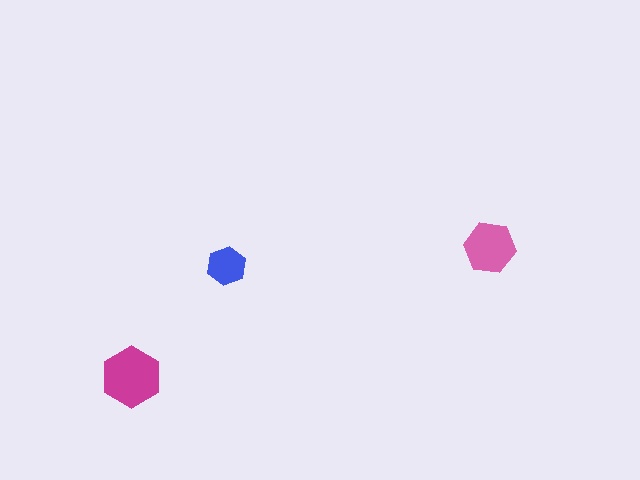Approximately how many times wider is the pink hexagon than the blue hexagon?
About 1.5 times wider.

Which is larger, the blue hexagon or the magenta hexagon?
The magenta one.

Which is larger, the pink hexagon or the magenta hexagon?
The magenta one.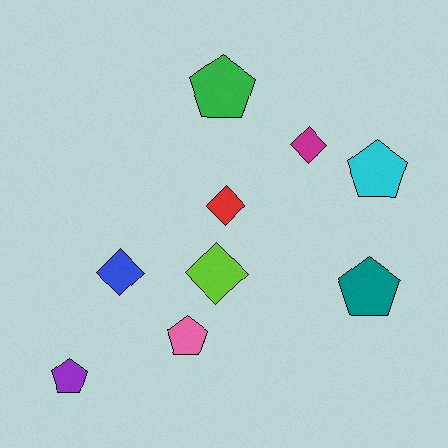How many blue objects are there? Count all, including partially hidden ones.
There is 1 blue object.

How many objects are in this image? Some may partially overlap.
There are 9 objects.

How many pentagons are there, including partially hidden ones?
There are 5 pentagons.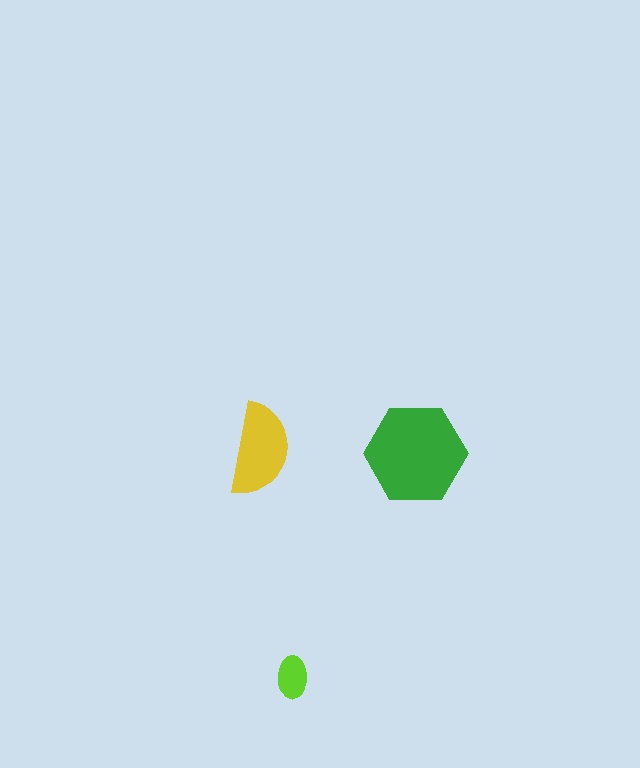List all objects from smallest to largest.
The lime ellipse, the yellow semicircle, the green hexagon.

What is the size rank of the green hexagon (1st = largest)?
1st.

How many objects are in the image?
There are 3 objects in the image.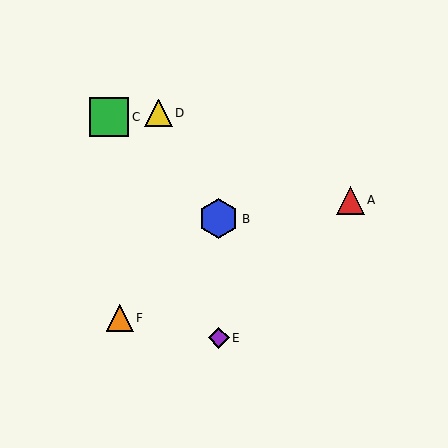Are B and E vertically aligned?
Yes, both are at x≈219.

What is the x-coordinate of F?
Object F is at x≈120.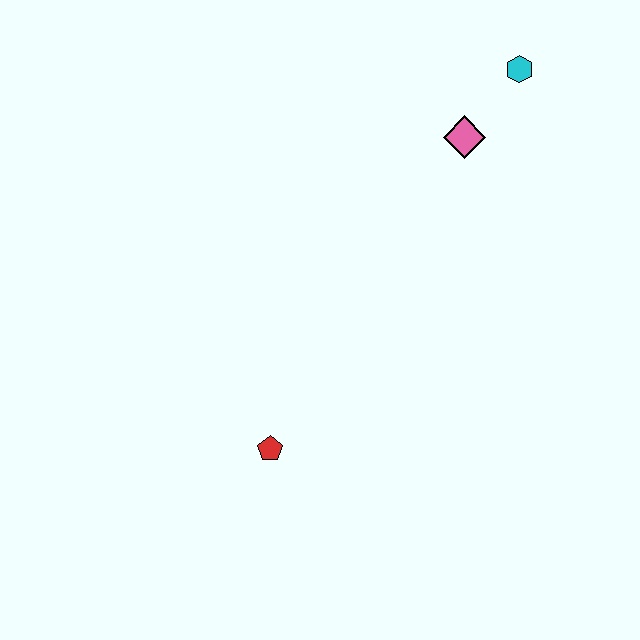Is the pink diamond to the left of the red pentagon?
No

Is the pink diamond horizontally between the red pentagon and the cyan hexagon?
Yes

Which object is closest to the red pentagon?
The pink diamond is closest to the red pentagon.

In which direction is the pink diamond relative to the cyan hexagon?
The pink diamond is below the cyan hexagon.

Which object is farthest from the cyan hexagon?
The red pentagon is farthest from the cyan hexagon.